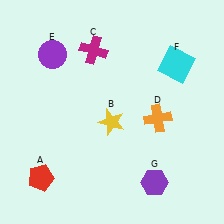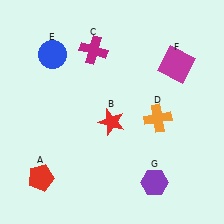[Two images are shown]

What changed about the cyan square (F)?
In Image 1, F is cyan. In Image 2, it changed to magenta.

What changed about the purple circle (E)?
In Image 1, E is purple. In Image 2, it changed to blue.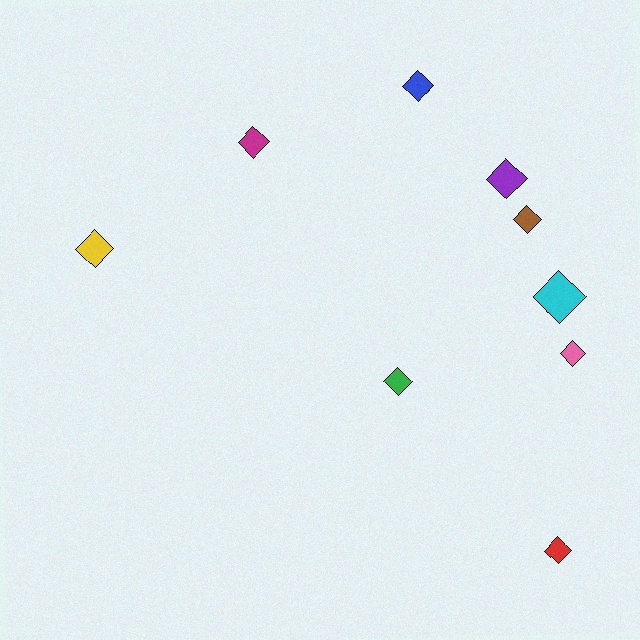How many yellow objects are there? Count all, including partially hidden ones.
There is 1 yellow object.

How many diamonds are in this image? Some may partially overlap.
There are 9 diamonds.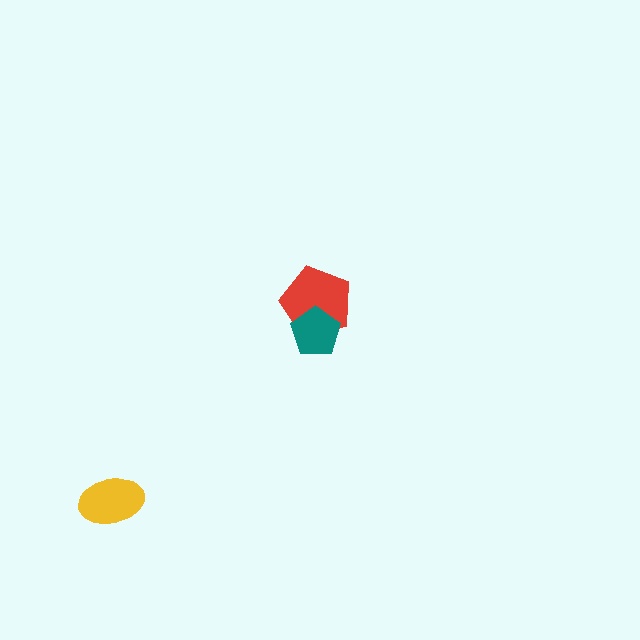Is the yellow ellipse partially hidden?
No, no other shape covers it.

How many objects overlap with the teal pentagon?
1 object overlaps with the teal pentagon.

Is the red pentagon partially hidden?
Yes, it is partially covered by another shape.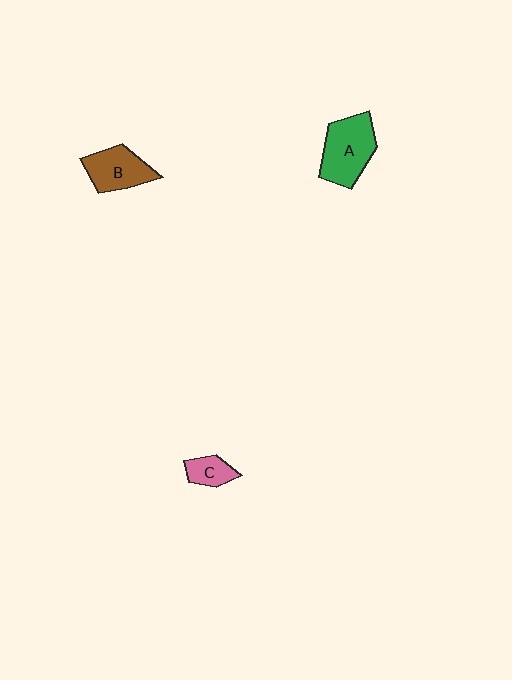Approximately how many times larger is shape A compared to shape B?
Approximately 1.3 times.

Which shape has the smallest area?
Shape C (pink).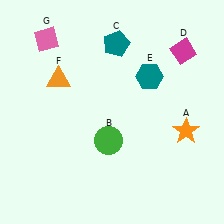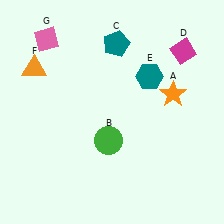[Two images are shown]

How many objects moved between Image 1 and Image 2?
2 objects moved between the two images.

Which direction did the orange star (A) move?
The orange star (A) moved up.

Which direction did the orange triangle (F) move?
The orange triangle (F) moved left.